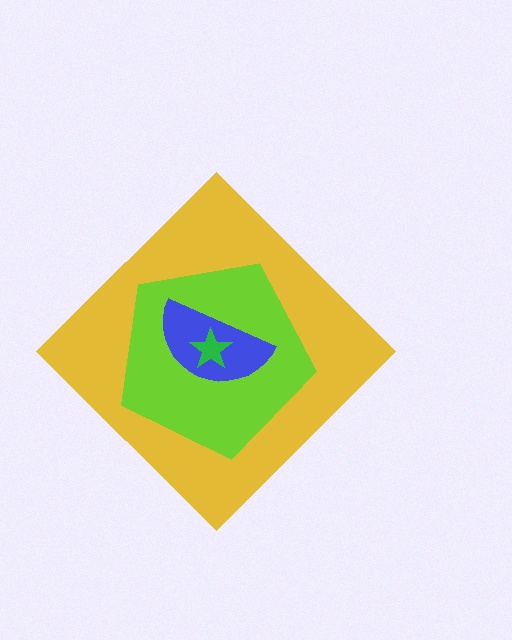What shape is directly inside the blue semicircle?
The green star.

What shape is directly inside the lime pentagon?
The blue semicircle.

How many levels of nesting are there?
4.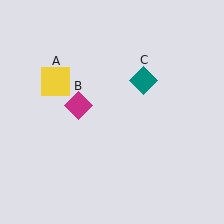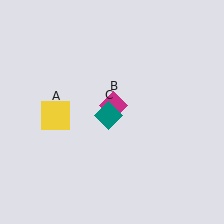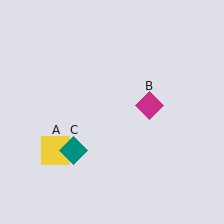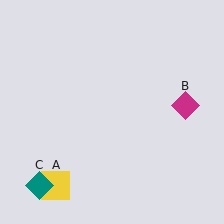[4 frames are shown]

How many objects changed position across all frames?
3 objects changed position: yellow square (object A), magenta diamond (object B), teal diamond (object C).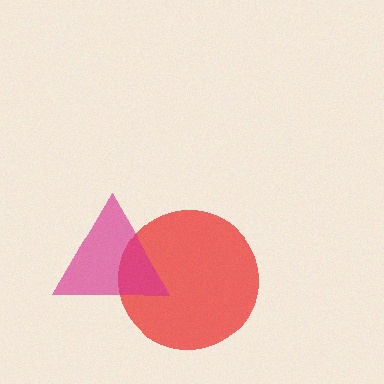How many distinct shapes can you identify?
There are 2 distinct shapes: a red circle, a magenta triangle.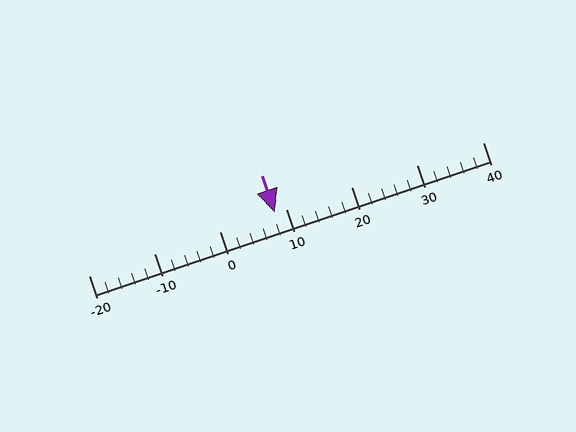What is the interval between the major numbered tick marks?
The major tick marks are spaced 10 units apart.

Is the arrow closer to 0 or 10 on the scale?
The arrow is closer to 10.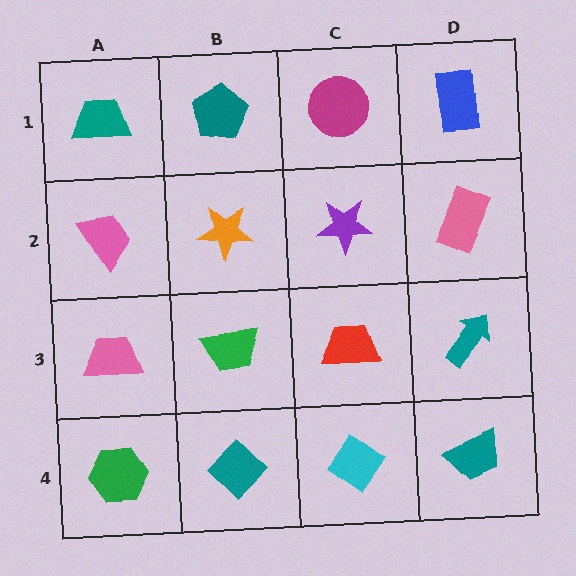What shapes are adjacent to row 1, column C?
A purple star (row 2, column C), a teal pentagon (row 1, column B), a blue rectangle (row 1, column D).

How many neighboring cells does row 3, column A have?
3.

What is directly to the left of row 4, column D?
A cyan diamond.